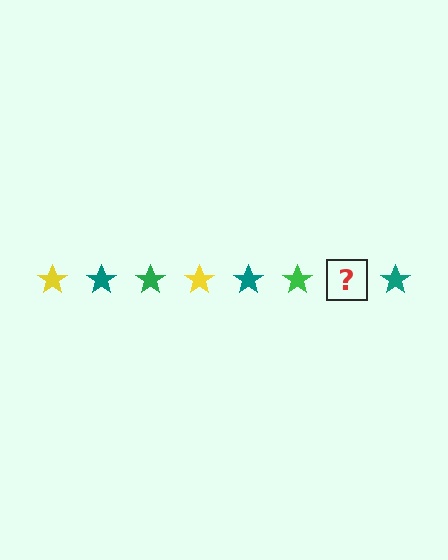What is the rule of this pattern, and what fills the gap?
The rule is that the pattern cycles through yellow, teal, green stars. The gap should be filled with a yellow star.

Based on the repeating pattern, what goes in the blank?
The blank should be a yellow star.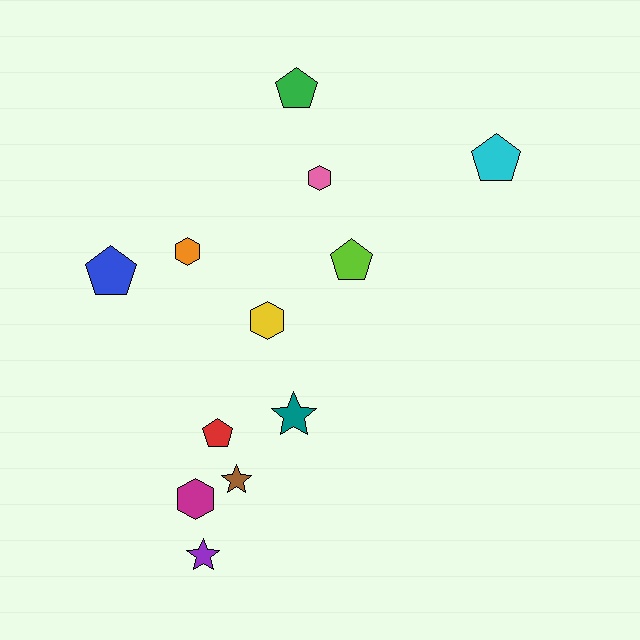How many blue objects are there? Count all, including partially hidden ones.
There is 1 blue object.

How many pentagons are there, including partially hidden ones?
There are 5 pentagons.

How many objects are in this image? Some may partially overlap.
There are 12 objects.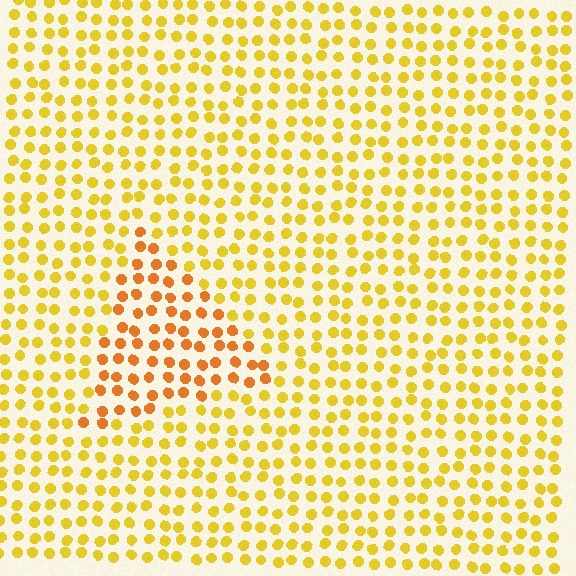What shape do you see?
I see a triangle.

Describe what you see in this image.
The image is filled with small yellow elements in a uniform arrangement. A triangle-shaped region is visible where the elements are tinted to a slightly different hue, forming a subtle color boundary.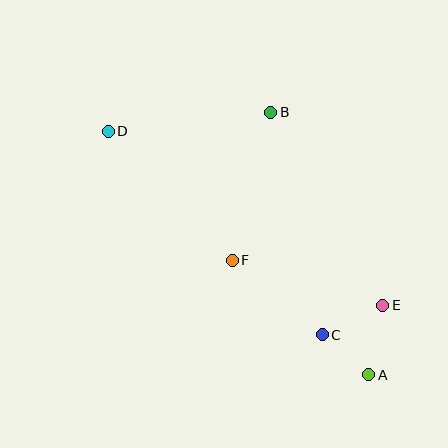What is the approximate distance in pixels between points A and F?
The distance between A and F is approximately 178 pixels.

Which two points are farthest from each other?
Points A and D are farthest from each other.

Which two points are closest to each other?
Points A and C are closest to each other.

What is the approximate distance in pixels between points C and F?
The distance between C and F is approximately 116 pixels.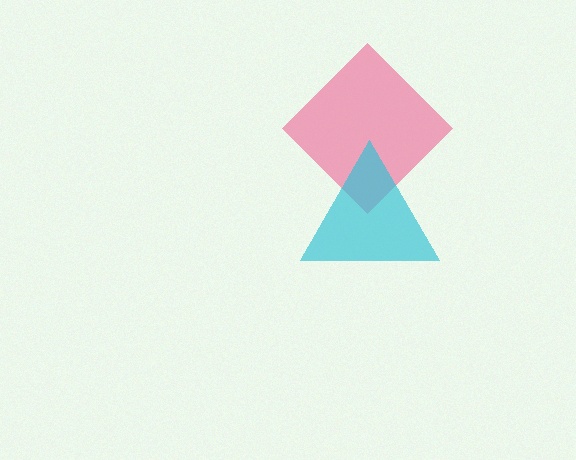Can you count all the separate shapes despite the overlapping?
Yes, there are 2 separate shapes.